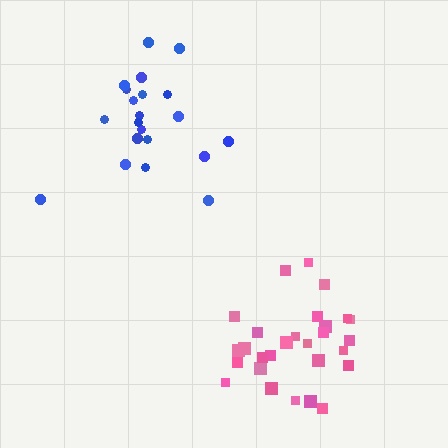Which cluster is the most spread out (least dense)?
Blue.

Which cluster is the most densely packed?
Pink.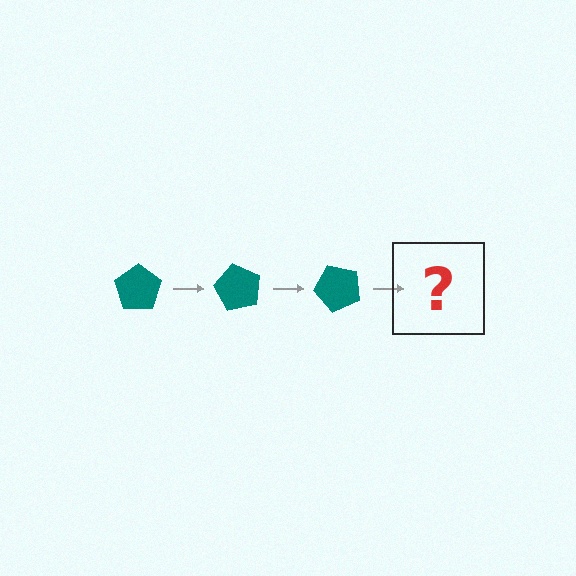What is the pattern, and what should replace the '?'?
The pattern is that the pentagon rotates 60 degrees each step. The '?' should be a teal pentagon rotated 180 degrees.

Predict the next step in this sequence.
The next step is a teal pentagon rotated 180 degrees.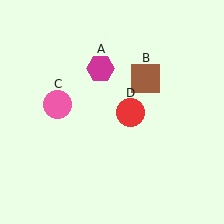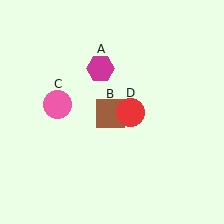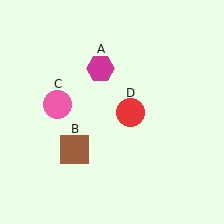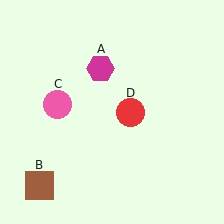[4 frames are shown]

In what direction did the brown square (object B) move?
The brown square (object B) moved down and to the left.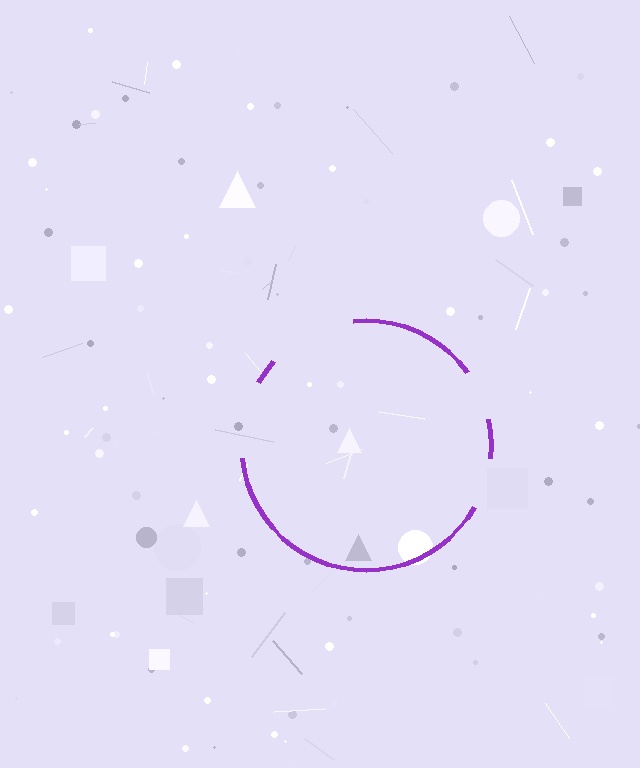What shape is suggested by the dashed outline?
The dashed outline suggests a circle.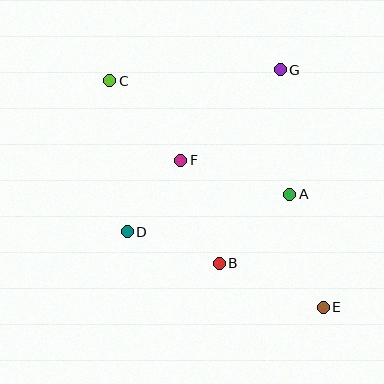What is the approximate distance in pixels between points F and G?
The distance between F and G is approximately 135 pixels.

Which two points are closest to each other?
Points D and F are closest to each other.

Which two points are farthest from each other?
Points C and E are farthest from each other.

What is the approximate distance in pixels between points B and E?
The distance between B and E is approximately 113 pixels.